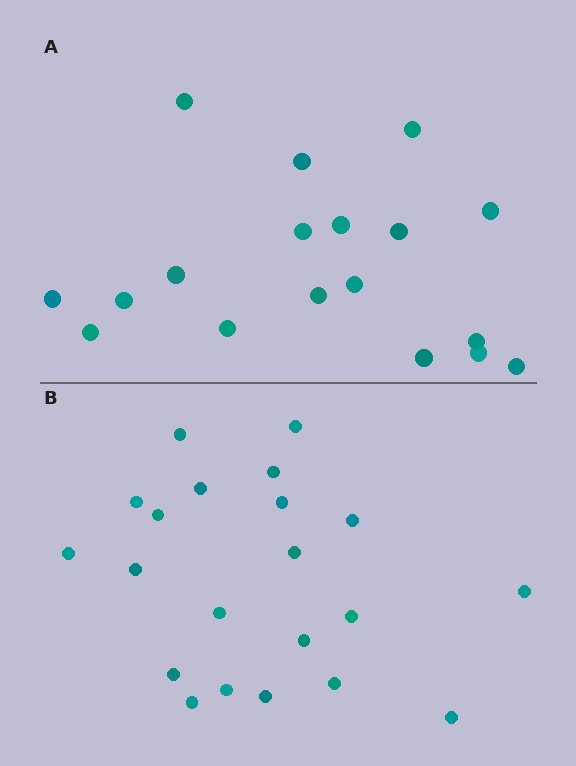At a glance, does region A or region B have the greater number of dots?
Region B (the bottom region) has more dots.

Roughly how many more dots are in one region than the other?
Region B has just a few more — roughly 2 or 3 more dots than region A.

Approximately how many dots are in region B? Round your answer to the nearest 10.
About 20 dots. (The exact count is 21, which rounds to 20.)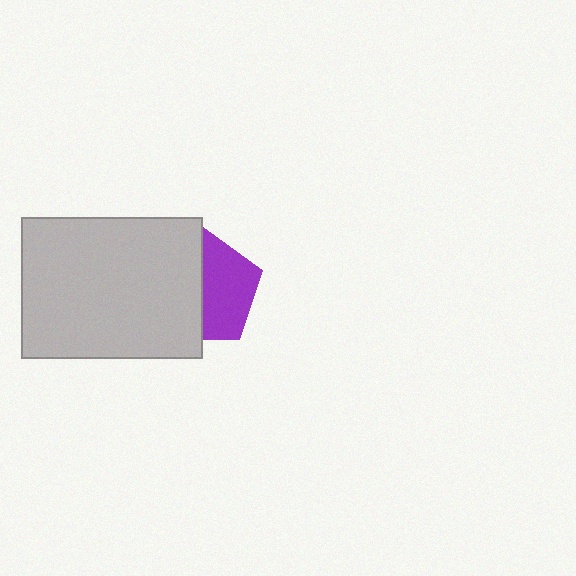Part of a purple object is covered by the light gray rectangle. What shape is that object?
It is a pentagon.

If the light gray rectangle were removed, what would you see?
You would see the complete purple pentagon.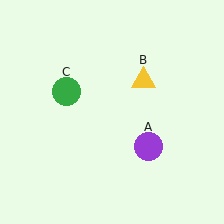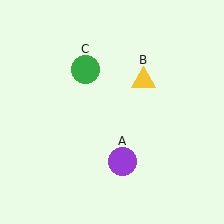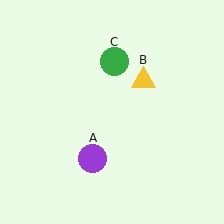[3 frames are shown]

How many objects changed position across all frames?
2 objects changed position: purple circle (object A), green circle (object C).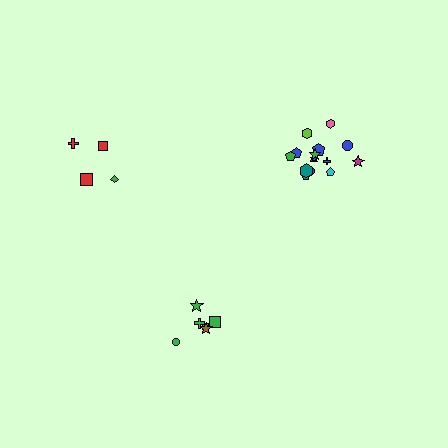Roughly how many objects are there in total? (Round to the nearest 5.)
Roughly 25 objects in total.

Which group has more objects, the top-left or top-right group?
The top-right group.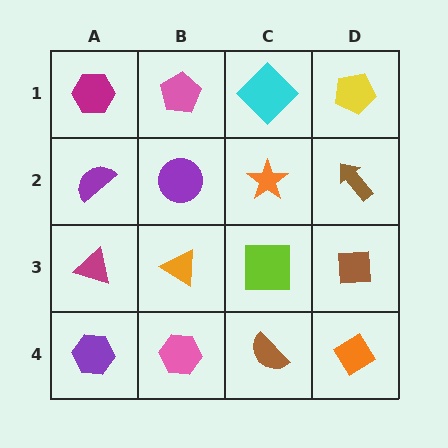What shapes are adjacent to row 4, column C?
A lime square (row 3, column C), a pink hexagon (row 4, column B), an orange diamond (row 4, column D).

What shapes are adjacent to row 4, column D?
A brown square (row 3, column D), a brown semicircle (row 4, column C).